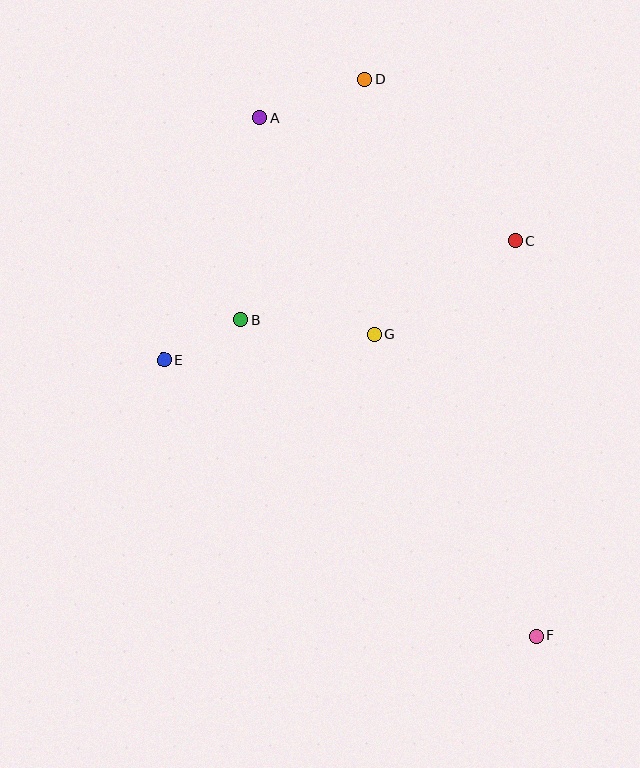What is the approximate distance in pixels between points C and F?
The distance between C and F is approximately 396 pixels.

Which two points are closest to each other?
Points B and E are closest to each other.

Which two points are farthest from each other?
Points A and F are farthest from each other.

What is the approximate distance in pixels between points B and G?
The distance between B and G is approximately 135 pixels.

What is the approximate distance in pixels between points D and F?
The distance between D and F is approximately 582 pixels.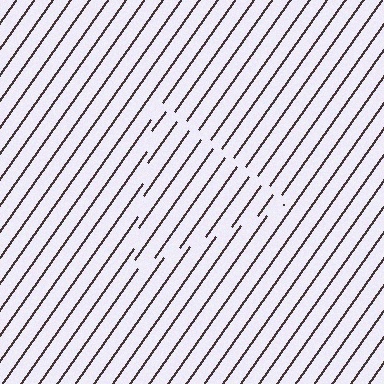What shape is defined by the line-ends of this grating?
An illusory triangle. The interior of the shape contains the same grating, shifted by half a period — the contour is defined by the phase discontinuity where line-ends from the inner and outer gratings abut.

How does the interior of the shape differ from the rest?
The interior of the shape contains the same grating, shifted by half a period — the contour is defined by the phase discontinuity where line-ends from the inner and outer gratings abut.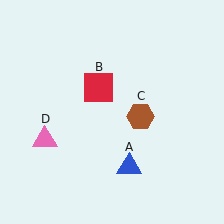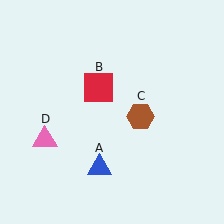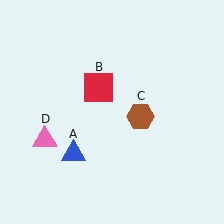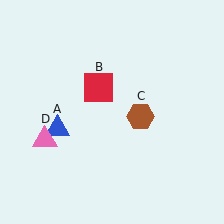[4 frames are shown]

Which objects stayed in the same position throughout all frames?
Red square (object B) and brown hexagon (object C) and pink triangle (object D) remained stationary.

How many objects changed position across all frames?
1 object changed position: blue triangle (object A).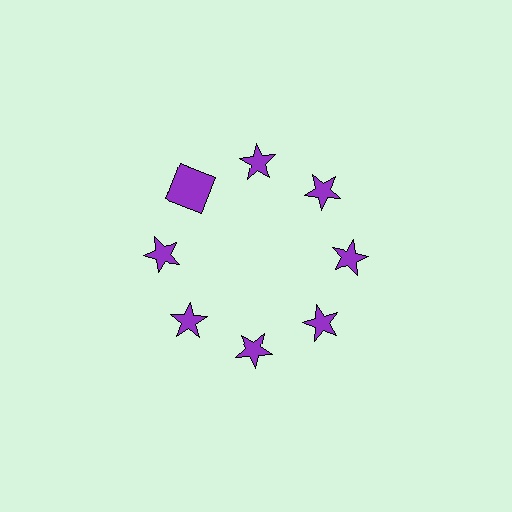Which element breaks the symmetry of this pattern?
The purple square at roughly the 10 o'clock position breaks the symmetry. All other shapes are purple stars.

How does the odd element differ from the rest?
It has a different shape: square instead of star.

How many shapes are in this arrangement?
There are 8 shapes arranged in a ring pattern.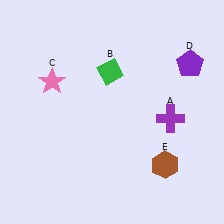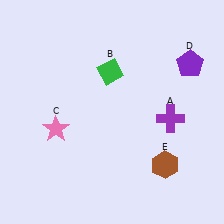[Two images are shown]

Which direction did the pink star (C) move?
The pink star (C) moved down.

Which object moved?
The pink star (C) moved down.